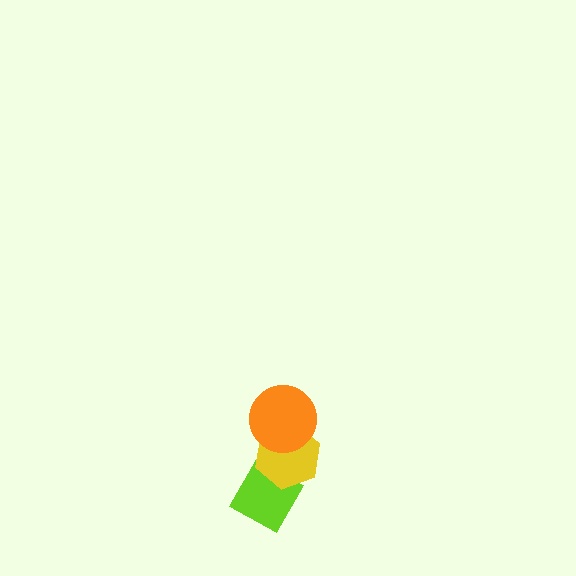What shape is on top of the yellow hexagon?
The orange circle is on top of the yellow hexagon.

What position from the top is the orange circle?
The orange circle is 1st from the top.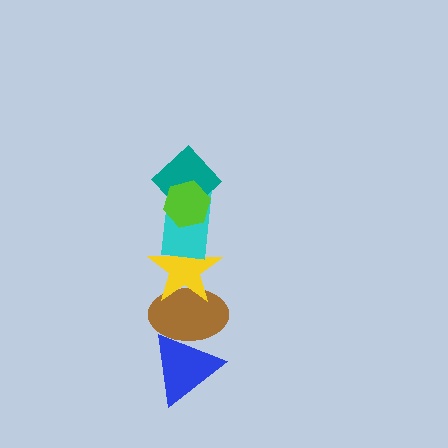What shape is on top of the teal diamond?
The lime hexagon is on top of the teal diamond.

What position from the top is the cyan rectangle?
The cyan rectangle is 3rd from the top.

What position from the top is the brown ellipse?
The brown ellipse is 5th from the top.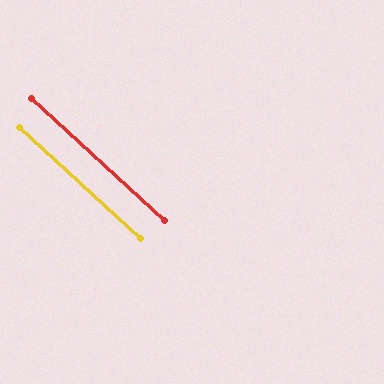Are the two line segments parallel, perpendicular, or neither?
Parallel — their directions differ by only 0.2°.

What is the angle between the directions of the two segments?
Approximately 0 degrees.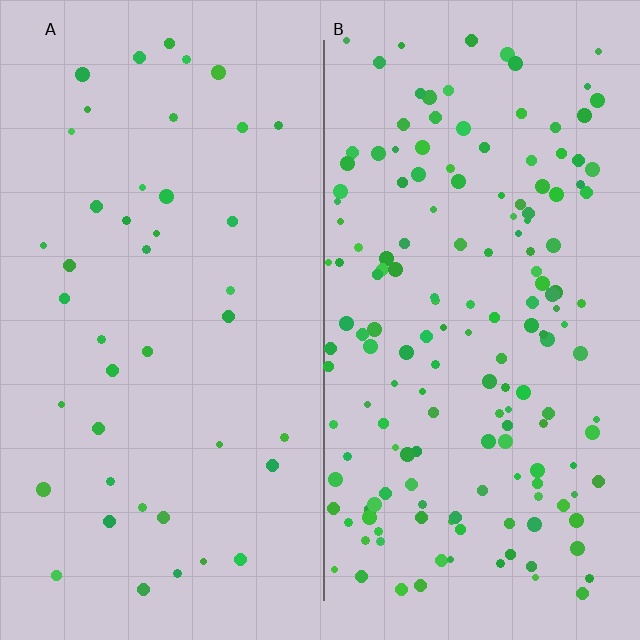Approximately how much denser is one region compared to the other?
Approximately 3.9× — region B over region A.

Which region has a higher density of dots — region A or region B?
B (the right).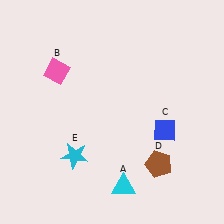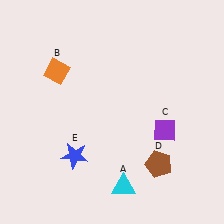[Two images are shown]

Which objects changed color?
B changed from pink to orange. C changed from blue to purple. E changed from cyan to blue.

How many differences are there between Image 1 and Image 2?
There are 3 differences between the two images.